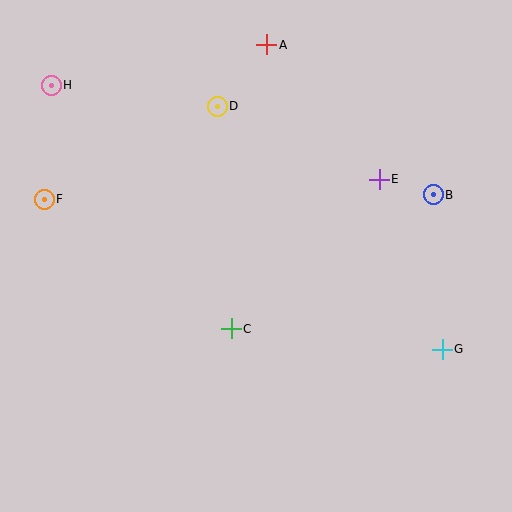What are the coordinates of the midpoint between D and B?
The midpoint between D and B is at (325, 150).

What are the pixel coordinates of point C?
Point C is at (231, 329).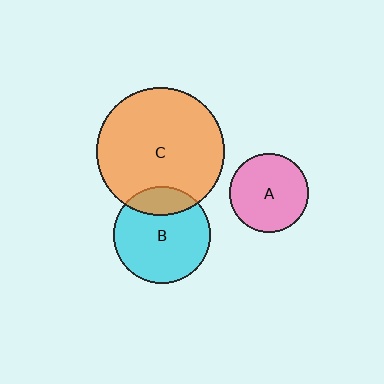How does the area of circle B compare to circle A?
Approximately 1.5 times.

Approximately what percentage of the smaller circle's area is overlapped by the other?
Approximately 20%.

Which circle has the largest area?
Circle C (orange).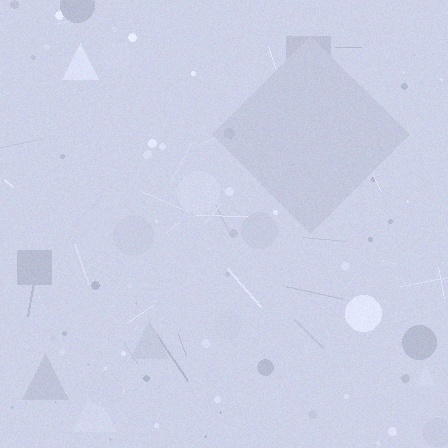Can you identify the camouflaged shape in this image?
The camouflaged shape is a diamond.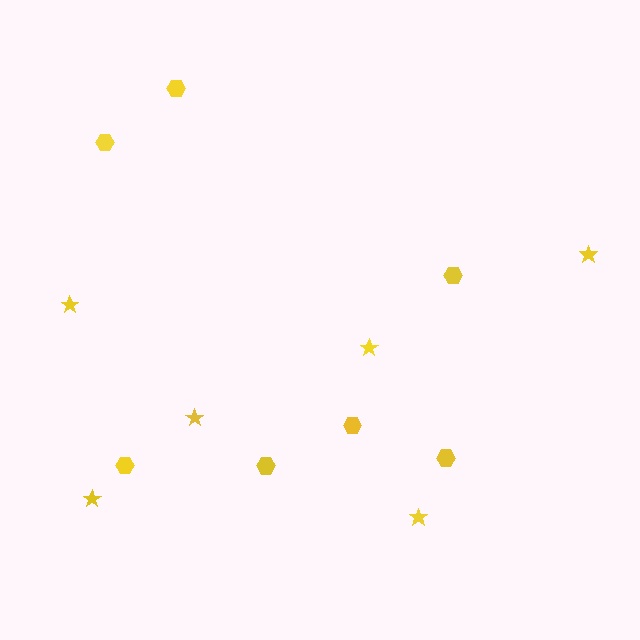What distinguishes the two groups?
There are 2 groups: one group of hexagons (7) and one group of stars (6).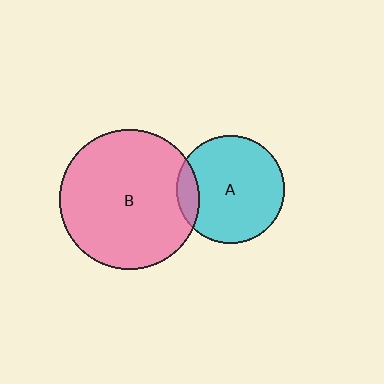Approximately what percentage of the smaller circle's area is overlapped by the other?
Approximately 10%.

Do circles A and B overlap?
Yes.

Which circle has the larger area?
Circle B (pink).